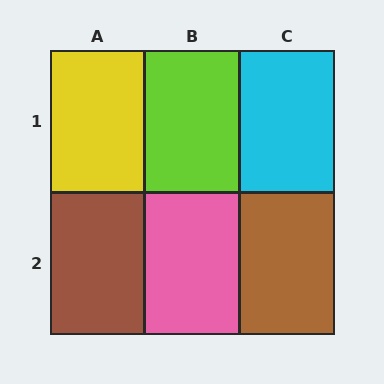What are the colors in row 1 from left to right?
Yellow, lime, cyan.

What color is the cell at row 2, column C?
Brown.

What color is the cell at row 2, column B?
Pink.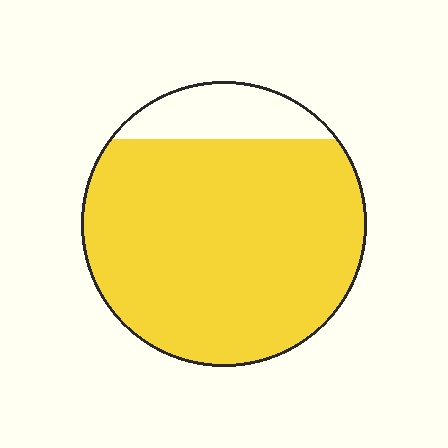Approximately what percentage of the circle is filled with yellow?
Approximately 85%.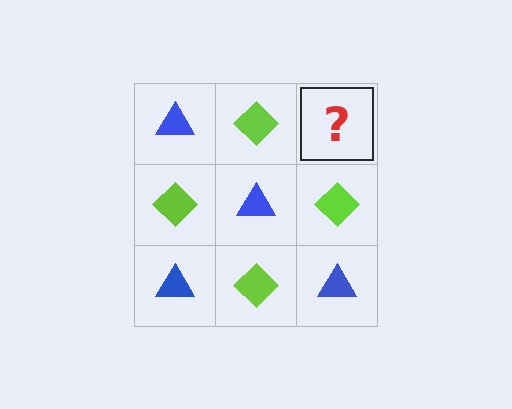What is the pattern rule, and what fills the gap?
The rule is that it alternates blue triangle and lime diamond in a checkerboard pattern. The gap should be filled with a blue triangle.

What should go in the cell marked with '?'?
The missing cell should contain a blue triangle.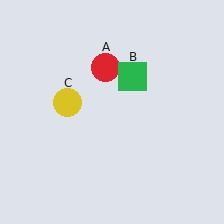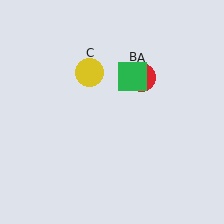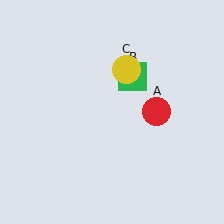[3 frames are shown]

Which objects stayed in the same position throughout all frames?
Green square (object B) remained stationary.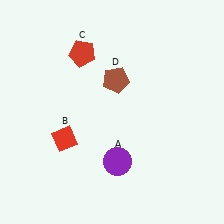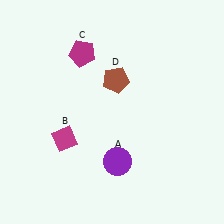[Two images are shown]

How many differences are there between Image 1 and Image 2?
There are 2 differences between the two images.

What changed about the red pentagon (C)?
In Image 1, C is red. In Image 2, it changed to magenta.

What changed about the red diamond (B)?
In Image 1, B is red. In Image 2, it changed to magenta.